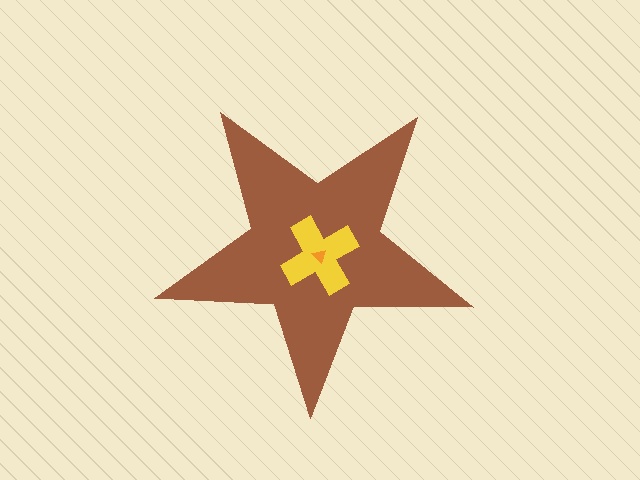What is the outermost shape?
The brown star.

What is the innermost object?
The orange triangle.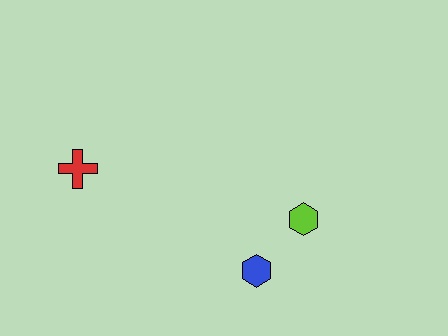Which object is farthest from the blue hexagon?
The red cross is farthest from the blue hexagon.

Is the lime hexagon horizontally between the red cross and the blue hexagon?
No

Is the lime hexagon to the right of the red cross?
Yes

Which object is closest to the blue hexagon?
The lime hexagon is closest to the blue hexagon.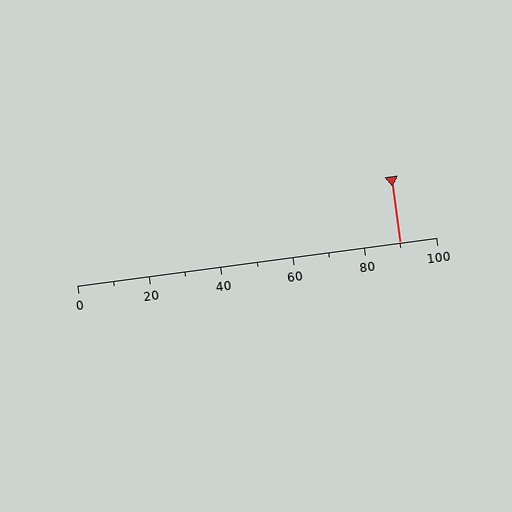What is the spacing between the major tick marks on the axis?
The major ticks are spaced 20 apart.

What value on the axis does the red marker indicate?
The marker indicates approximately 90.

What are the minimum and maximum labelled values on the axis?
The axis runs from 0 to 100.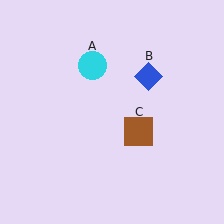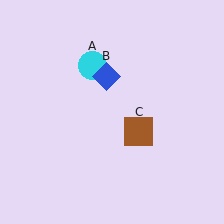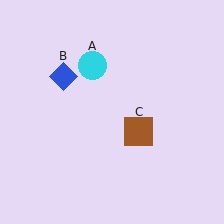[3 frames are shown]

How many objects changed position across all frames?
1 object changed position: blue diamond (object B).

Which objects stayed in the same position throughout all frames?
Cyan circle (object A) and brown square (object C) remained stationary.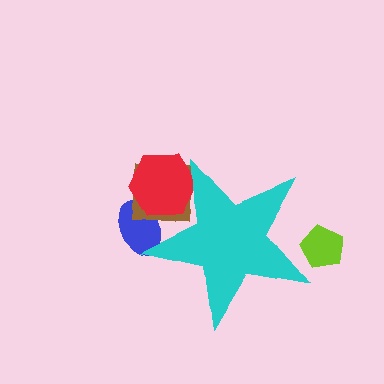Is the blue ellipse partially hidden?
Yes, the blue ellipse is partially hidden behind the cyan star.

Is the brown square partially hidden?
Yes, the brown square is partially hidden behind the cyan star.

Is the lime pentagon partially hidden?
Yes, the lime pentagon is partially hidden behind the cyan star.